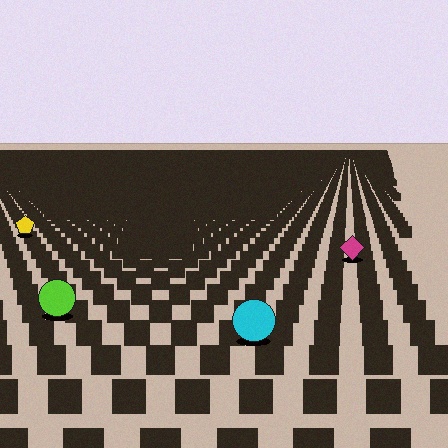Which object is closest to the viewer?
The cyan circle is closest. The texture marks near it are larger and more spread out.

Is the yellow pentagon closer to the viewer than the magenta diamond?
No. The magenta diamond is closer — you can tell from the texture gradient: the ground texture is coarser near it.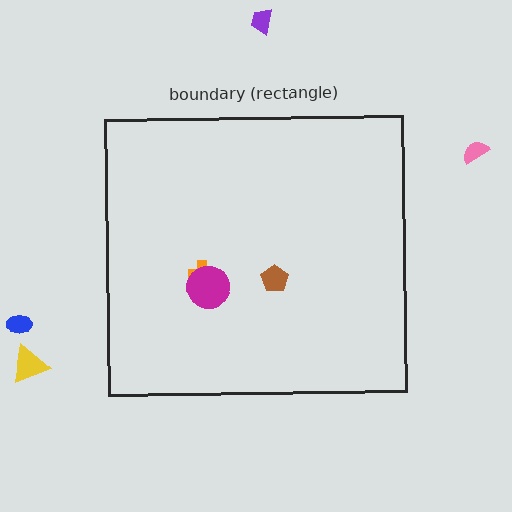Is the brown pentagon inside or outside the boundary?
Inside.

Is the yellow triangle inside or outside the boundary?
Outside.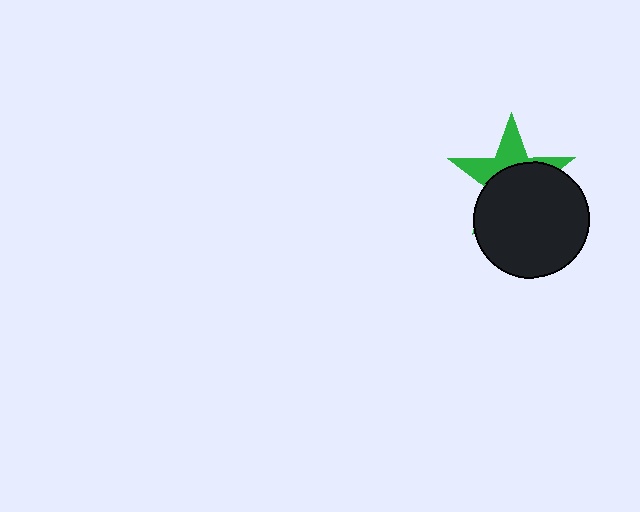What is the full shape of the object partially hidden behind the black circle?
The partially hidden object is a green star.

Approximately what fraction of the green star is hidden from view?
Roughly 62% of the green star is hidden behind the black circle.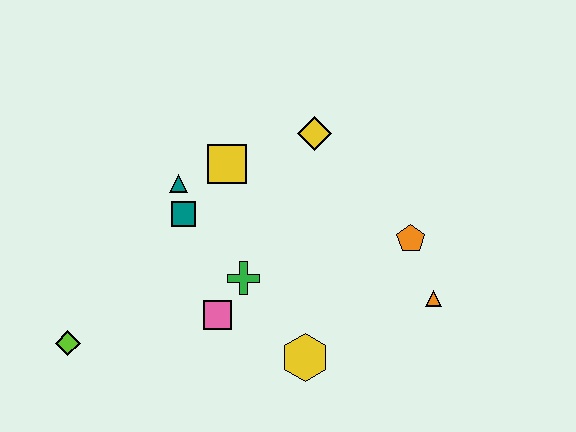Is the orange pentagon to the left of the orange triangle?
Yes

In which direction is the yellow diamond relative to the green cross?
The yellow diamond is above the green cross.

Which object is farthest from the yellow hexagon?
The lime diamond is farthest from the yellow hexagon.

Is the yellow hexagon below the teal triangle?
Yes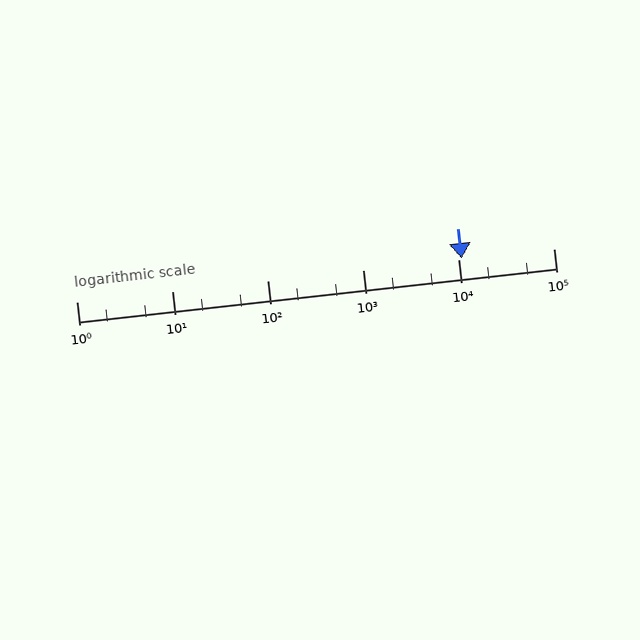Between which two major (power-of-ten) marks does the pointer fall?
The pointer is between 10000 and 100000.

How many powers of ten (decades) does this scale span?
The scale spans 5 decades, from 1 to 100000.